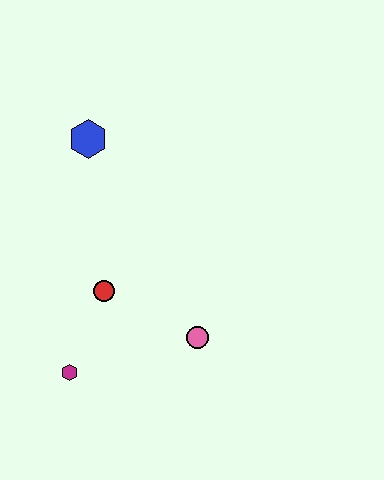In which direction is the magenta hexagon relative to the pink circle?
The magenta hexagon is to the left of the pink circle.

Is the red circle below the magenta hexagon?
No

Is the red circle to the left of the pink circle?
Yes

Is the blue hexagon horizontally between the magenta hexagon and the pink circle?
Yes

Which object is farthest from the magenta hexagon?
The blue hexagon is farthest from the magenta hexagon.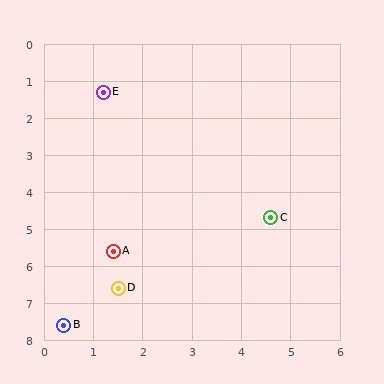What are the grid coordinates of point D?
Point D is at approximately (1.5, 6.6).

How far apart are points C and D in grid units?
Points C and D are about 3.6 grid units apart.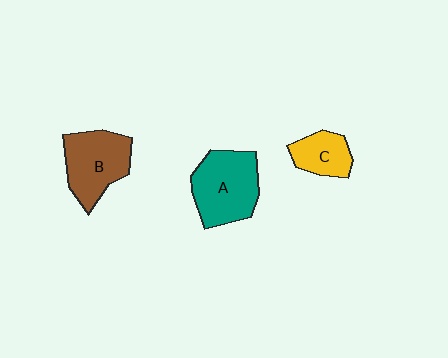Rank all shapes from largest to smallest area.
From largest to smallest: A (teal), B (brown), C (yellow).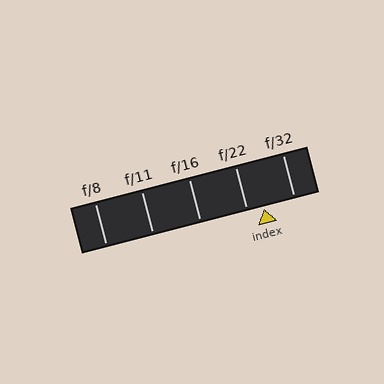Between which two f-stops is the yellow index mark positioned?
The index mark is between f/22 and f/32.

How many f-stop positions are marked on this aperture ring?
There are 5 f-stop positions marked.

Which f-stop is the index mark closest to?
The index mark is closest to f/22.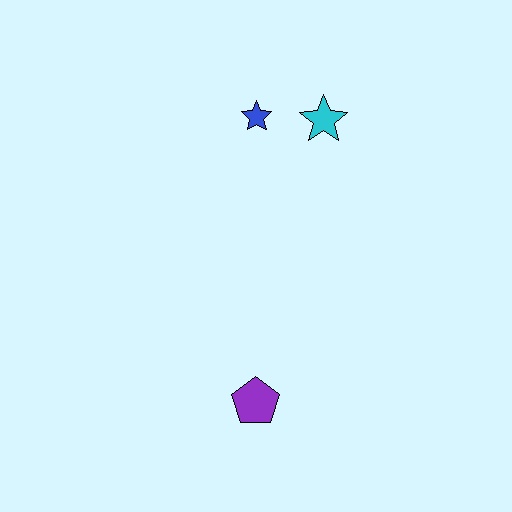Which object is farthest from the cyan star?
The purple pentagon is farthest from the cyan star.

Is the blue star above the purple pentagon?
Yes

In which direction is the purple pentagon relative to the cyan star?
The purple pentagon is below the cyan star.